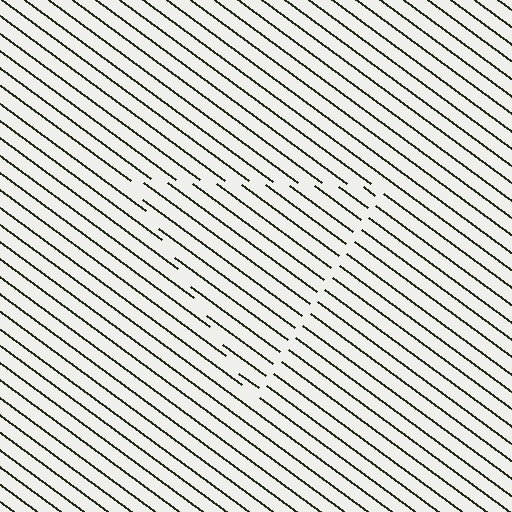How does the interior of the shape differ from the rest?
The interior of the shape contains the same grating, shifted by half a period — the contour is defined by the phase discontinuity where line-ends from the inner and outer gratings abut.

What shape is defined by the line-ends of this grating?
An illusory triangle. The interior of the shape contains the same grating, shifted by half a period — the contour is defined by the phase discontinuity where line-ends from the inner and outer gratings abut.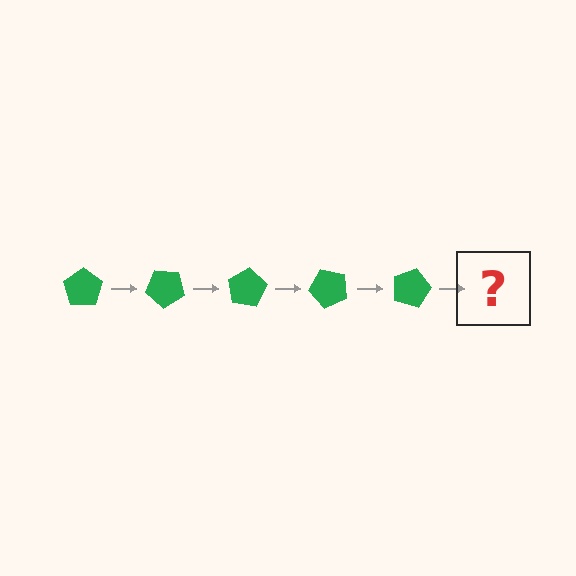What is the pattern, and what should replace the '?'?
The pattern is that the pentagon rotates 40 degrees each step. The '?' should be a green pentagon rotated 200 degrees.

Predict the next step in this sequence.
The next step is a green pentagon rotated 200 degrees.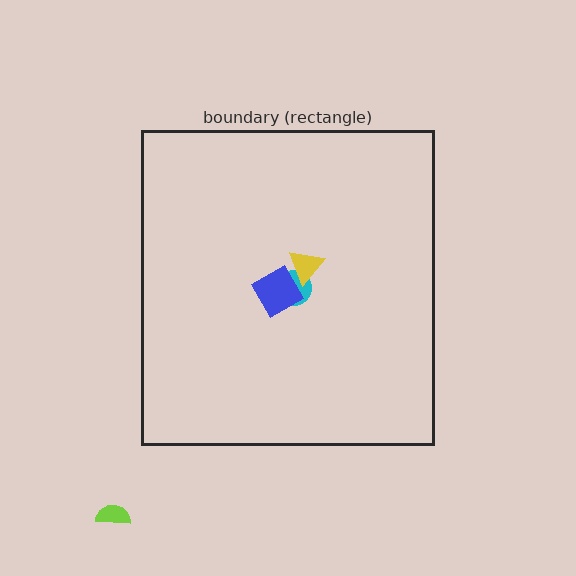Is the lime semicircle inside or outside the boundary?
Outside.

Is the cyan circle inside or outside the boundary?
Inside.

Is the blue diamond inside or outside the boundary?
Inside.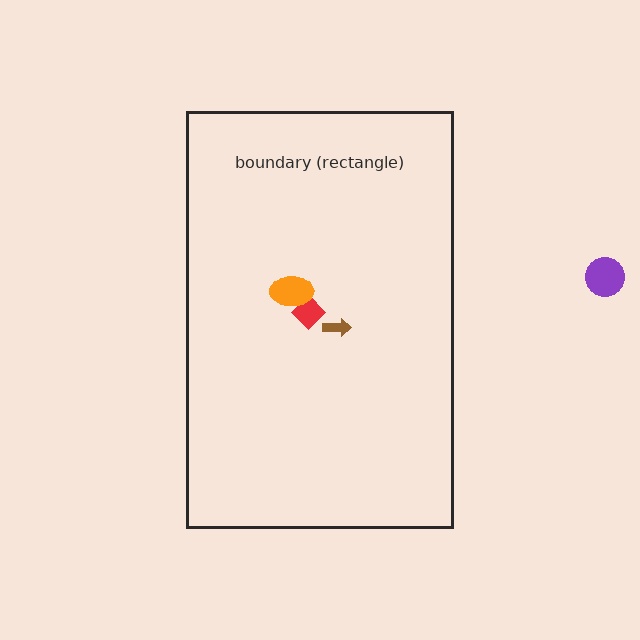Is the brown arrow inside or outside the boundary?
Inside.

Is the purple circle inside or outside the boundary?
Outside.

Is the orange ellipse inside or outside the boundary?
Inside.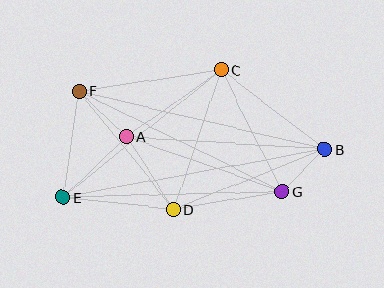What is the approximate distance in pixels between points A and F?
The distance between A and F is approximately 66 pixels.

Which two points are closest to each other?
Points B and G are closest to each other.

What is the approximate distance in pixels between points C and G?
The distance between C and G is approximately 136 pixels.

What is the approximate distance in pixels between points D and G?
The distance between D and G is approximately 110 pixels.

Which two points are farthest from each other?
Points B and E are farthest from each other.